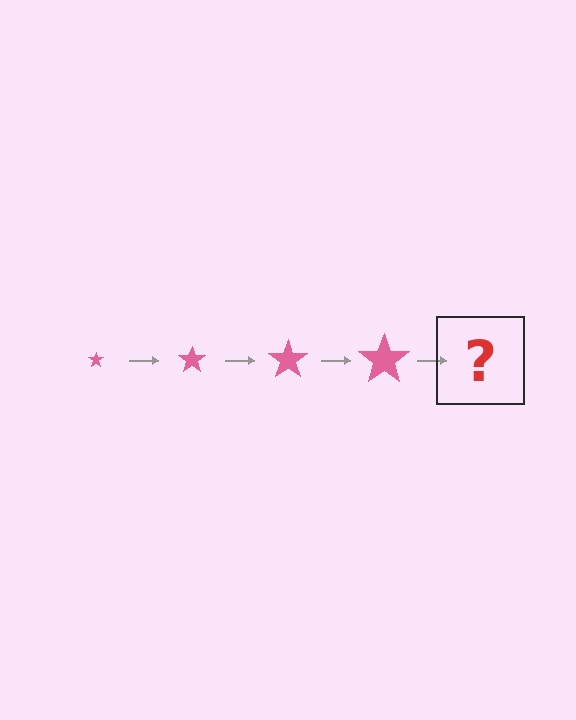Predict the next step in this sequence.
The next step is a pink star, larger than the previous one.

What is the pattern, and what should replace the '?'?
The pattern is that the star gets progressively larger each step. The '?' should be a pink star, larger than the previous one.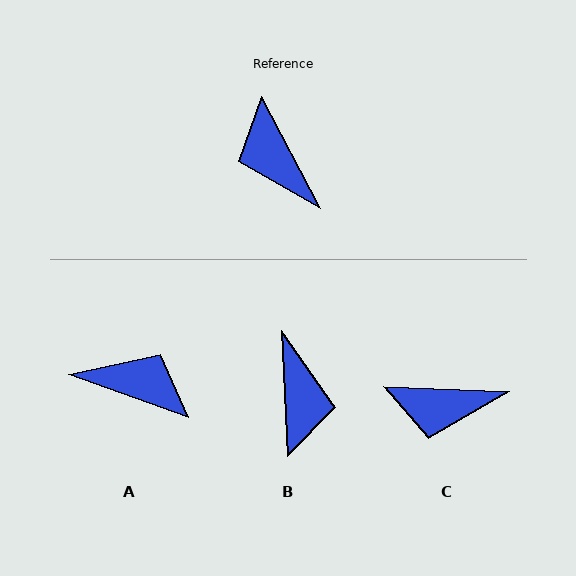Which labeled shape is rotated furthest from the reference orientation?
B, about 155 degrees away.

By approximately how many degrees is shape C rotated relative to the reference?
Approximately 60 degrees counter-clockwise.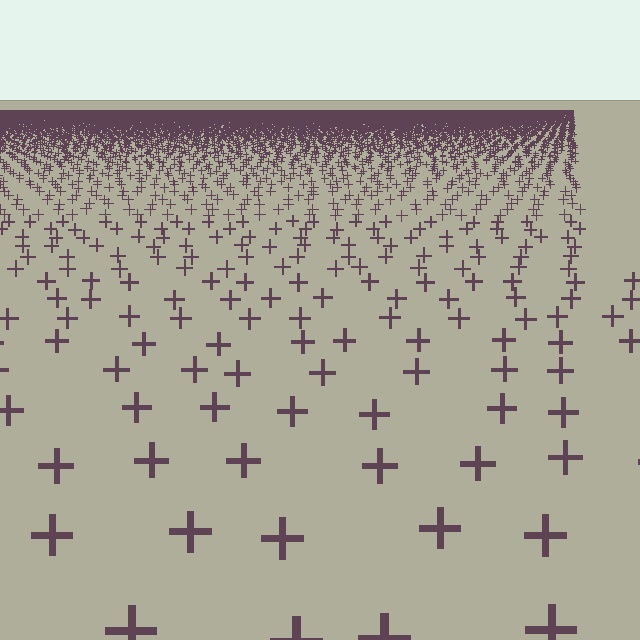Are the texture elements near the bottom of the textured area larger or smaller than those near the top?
Larger. Near the bottom, elements are closer to the viewer and appear at a bigger on-screen size.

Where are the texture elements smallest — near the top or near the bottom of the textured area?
Near the top.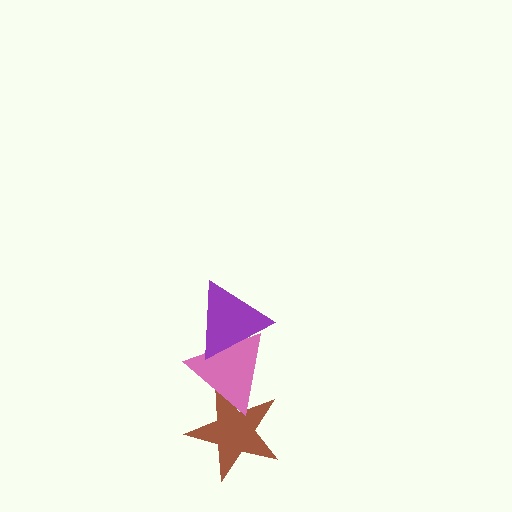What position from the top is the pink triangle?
The pink triangle is 2nd from the top.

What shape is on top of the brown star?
The pink triangle is on top of the brown star.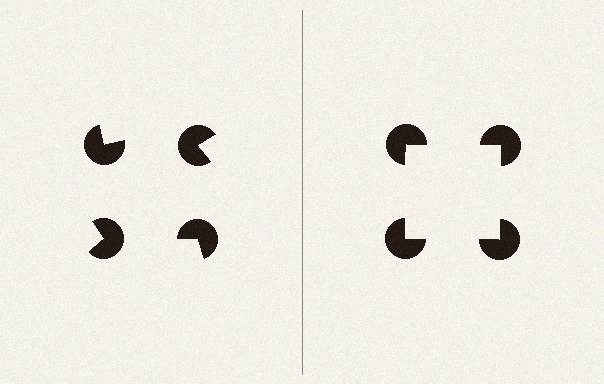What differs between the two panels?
The pac-man discs are positioned identically on both sides; only the wedge orientations differ. On the right they align to a square; on the left they are misaligned.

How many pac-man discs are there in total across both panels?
8 — 4 on each side.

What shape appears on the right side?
An illusory square.